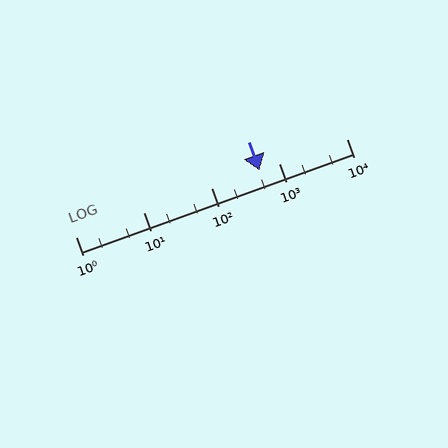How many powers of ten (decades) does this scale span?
The scale spans 4 decades, from 1 to 10000.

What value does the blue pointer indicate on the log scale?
The pointer indicates approximately 520.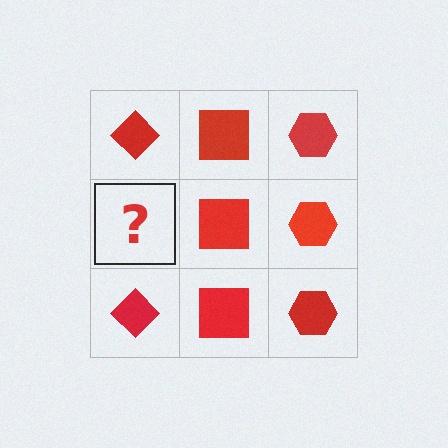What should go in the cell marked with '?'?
The missing cell should contain a red diamond.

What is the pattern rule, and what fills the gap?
The rule is that each column has a consistent shape. The gap should be filled with a red diamond.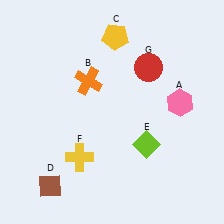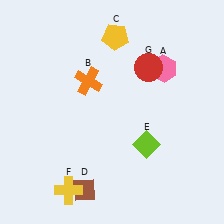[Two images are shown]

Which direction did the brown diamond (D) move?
The brown diamond (D) moved right.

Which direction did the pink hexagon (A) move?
The pink hexagon (A) moved up.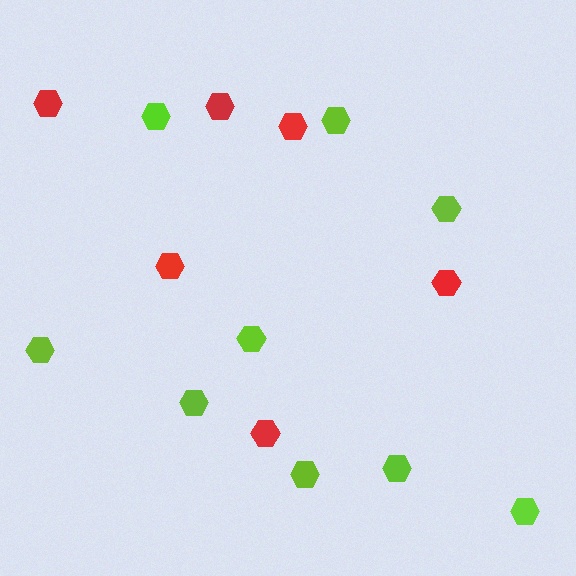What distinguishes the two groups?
There are 2 groups: one group of red hexagons (6) and one group of lime hexagons (9).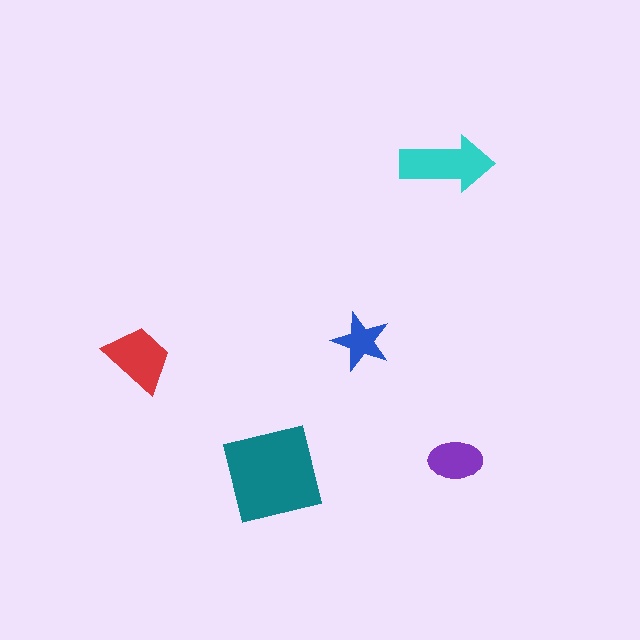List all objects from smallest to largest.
The blue star, the purple ellipse, the red trapezoid, the cyan arrow, the teal square.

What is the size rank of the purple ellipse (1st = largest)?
4th.